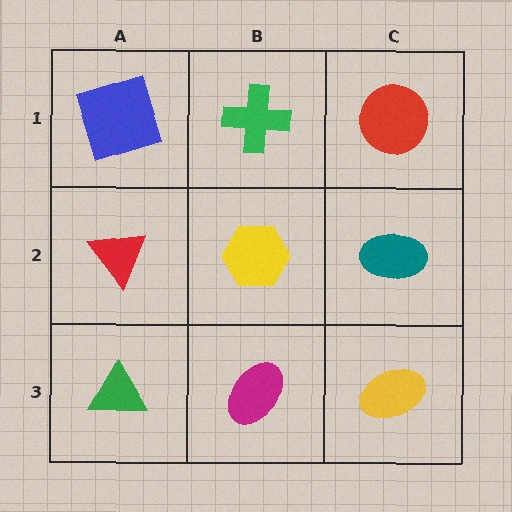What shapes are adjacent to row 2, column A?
A blue square (row 1, column A), a green triangle (row 3, column A), a yellow hexagon (row 2, column B).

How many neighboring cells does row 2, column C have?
3.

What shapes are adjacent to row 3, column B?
A yellow hexagon (row 2, column B), a green triangle (row 3, column A), a yellow ellipse (row 3, column C).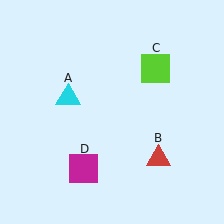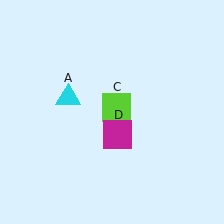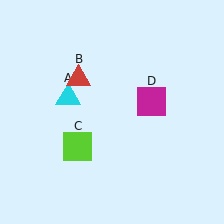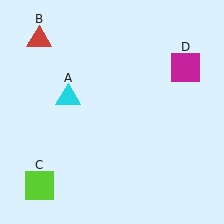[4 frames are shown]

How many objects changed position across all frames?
3 objects changed position: red triangle (object B), lime square (object C), magenta square (object D).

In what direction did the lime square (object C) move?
The lime square (object C) moved down and to the left.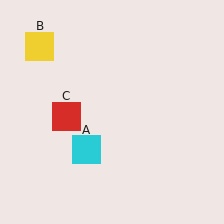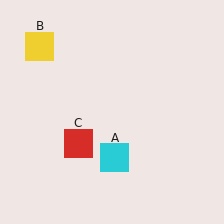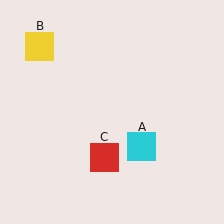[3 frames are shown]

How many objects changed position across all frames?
2 objects changed position: cyan square (object A), red square (object C).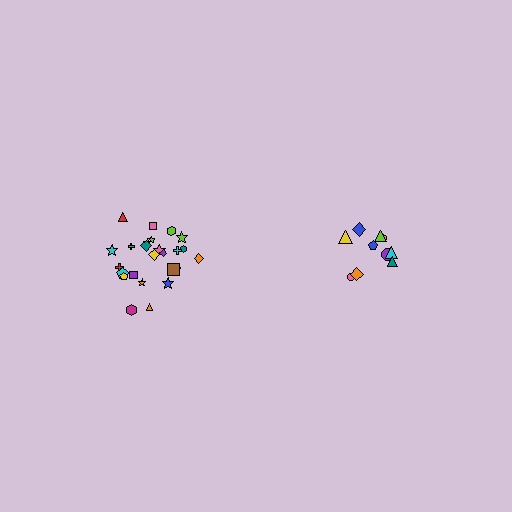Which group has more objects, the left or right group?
The left group.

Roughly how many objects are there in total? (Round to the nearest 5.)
Roughly 35 objects in total.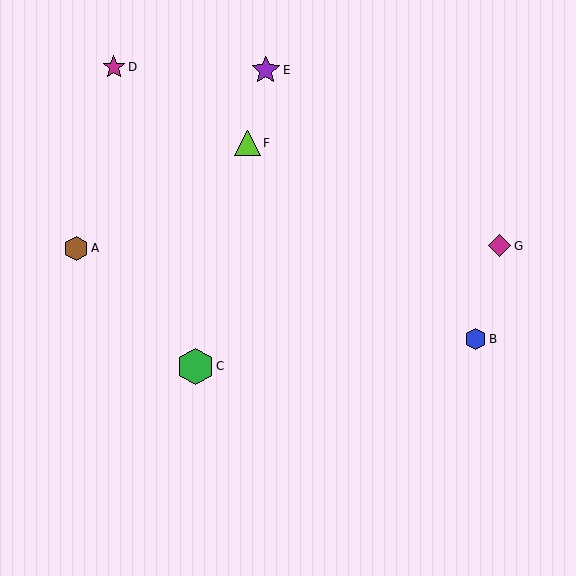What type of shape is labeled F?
Shape F is a lime triangle.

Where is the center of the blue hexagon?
The center of the blue hexagon is at (476, 339).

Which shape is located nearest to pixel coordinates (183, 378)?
The green hexagon (labeled C) at (195, 367) is nearest to that location.